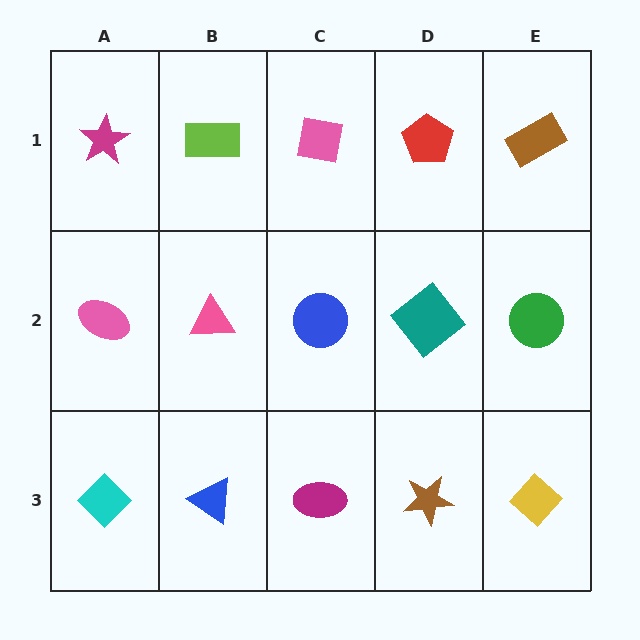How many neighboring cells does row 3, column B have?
3.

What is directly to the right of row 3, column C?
A brown star.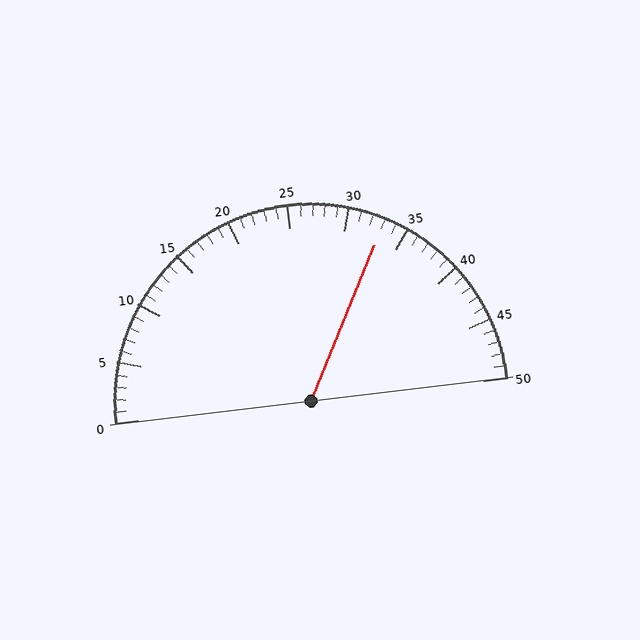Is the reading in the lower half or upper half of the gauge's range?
The reading is in the upper half of the range (0 to 50).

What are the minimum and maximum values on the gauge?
The gauge ranges from 0 to 50.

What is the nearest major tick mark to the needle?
The nearest major tick mark is 35.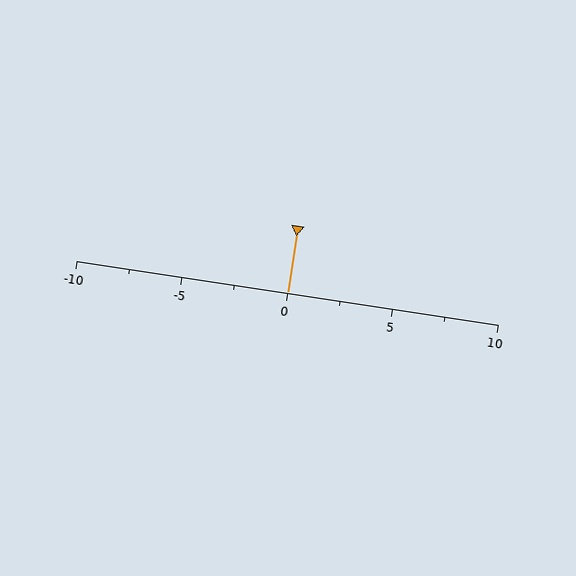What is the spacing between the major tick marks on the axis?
The major ticks are spaced 5 apart.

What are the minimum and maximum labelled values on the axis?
The axis runs from -10 to 10.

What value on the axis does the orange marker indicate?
The marker indicates approximately 0.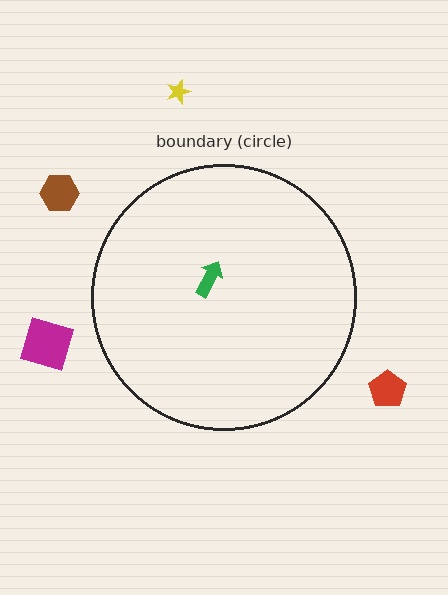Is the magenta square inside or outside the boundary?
Outside.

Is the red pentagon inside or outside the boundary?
Outside.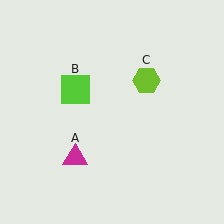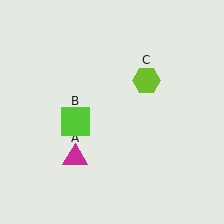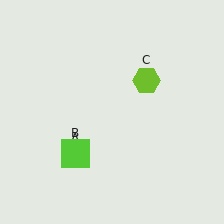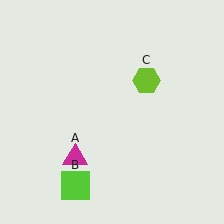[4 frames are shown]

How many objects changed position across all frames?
1 object changed position: lime square (object B).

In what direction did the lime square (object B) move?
The lime square (object B) moved down.